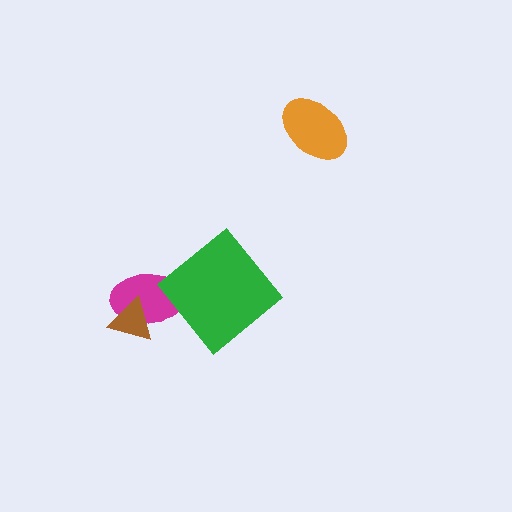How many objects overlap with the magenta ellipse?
2 objects overlap with the magenta ellipse.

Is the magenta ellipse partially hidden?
Yes, it is partially covered by another shape.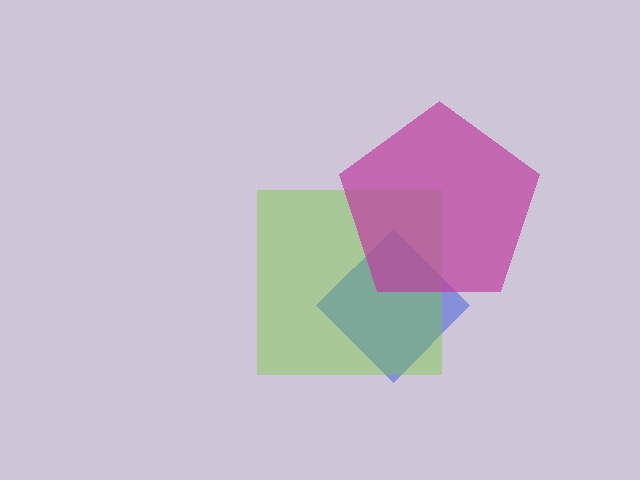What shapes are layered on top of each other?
The layered shapes are: a blue diamond, a lime square, a magenta pentagon.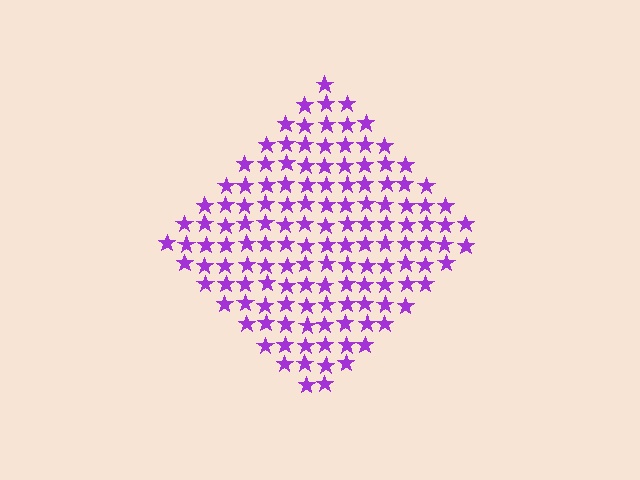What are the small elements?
The small elements are stars.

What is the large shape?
The large shape is a diamond.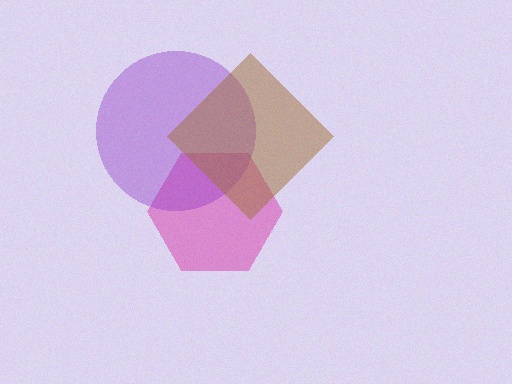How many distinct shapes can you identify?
There are 3 distinct shapes: a magenta hexagon, a purple circle, a brown diamond.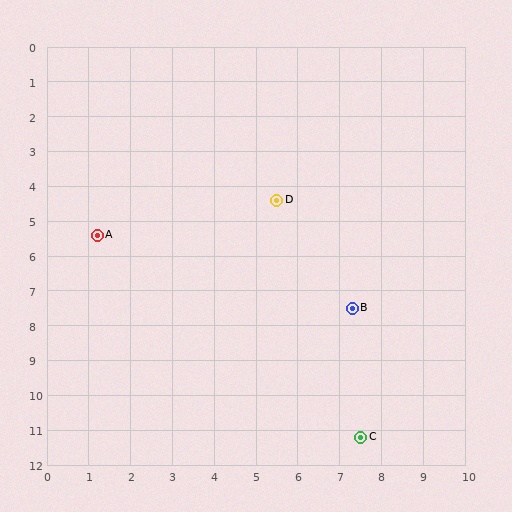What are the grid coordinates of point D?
Point D is at approximately (5.5, 4.4).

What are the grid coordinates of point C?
Point C is at approximately (7.5, 11.2).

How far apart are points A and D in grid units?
Points A and D are about 4.4 grid units apart.